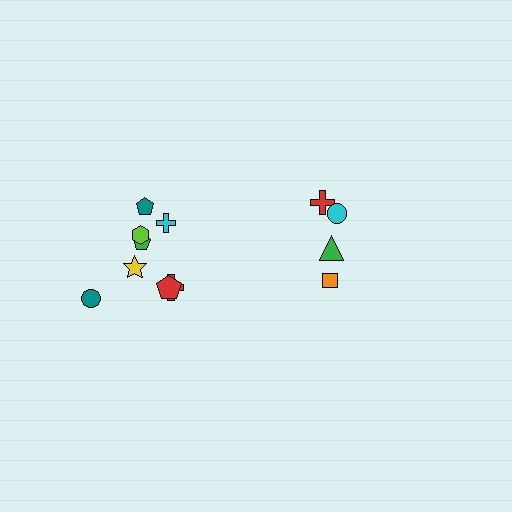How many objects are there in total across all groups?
There are 12 objects.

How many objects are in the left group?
There are 8 objects.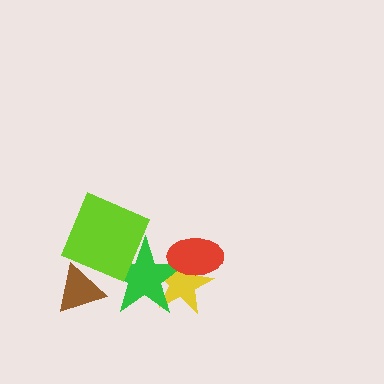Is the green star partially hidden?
Yes, it is partially covered by another shape.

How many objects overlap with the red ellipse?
2 objects overlap with the red ellipse.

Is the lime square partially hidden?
No, no other shape covers it.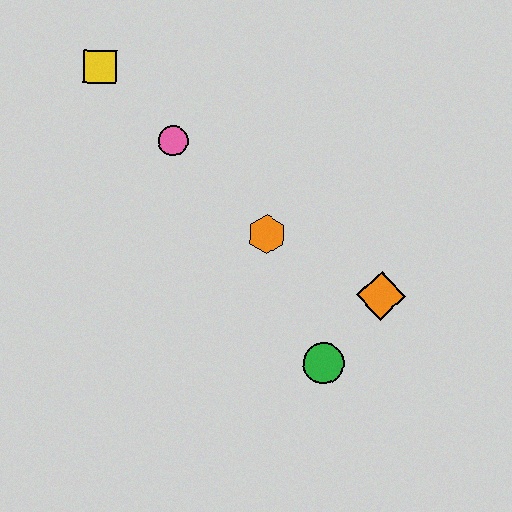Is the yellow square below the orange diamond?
No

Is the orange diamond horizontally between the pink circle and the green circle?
No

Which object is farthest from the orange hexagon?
The yellow square is farthest from the orange hexagon.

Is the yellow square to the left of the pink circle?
Yes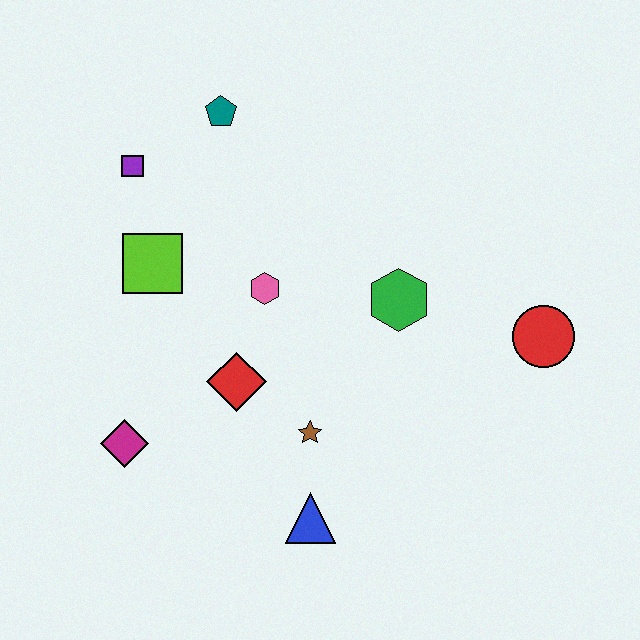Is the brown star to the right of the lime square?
Yes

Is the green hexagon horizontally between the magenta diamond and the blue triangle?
No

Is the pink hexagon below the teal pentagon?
Yes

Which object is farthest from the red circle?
The purple square is farthest from the red circle.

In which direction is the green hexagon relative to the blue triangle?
The green hexagon is above the blue triangle.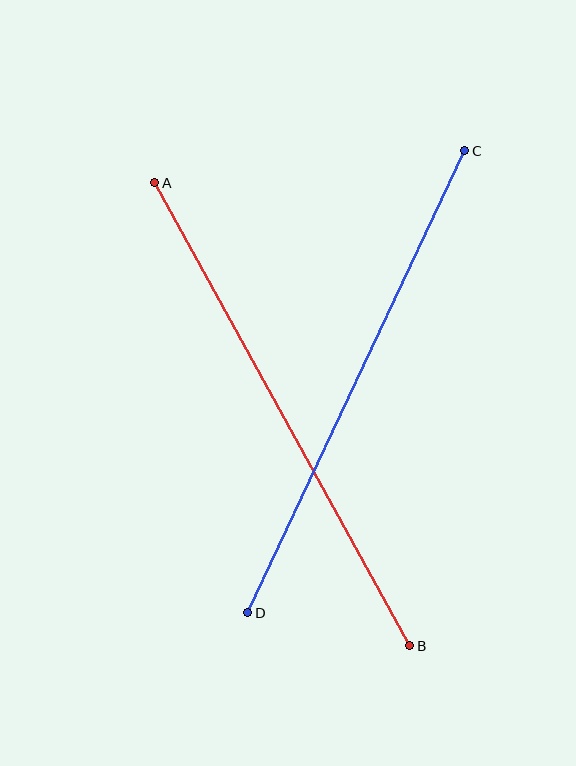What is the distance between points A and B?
The distance is approximately 529 pixels.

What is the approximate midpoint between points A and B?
The midpoint is at approximately (282, 414) pixels.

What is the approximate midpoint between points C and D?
The midpoint is at approximately (356, 382) pixels.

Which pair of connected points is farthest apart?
Points A and B are farthest apart.